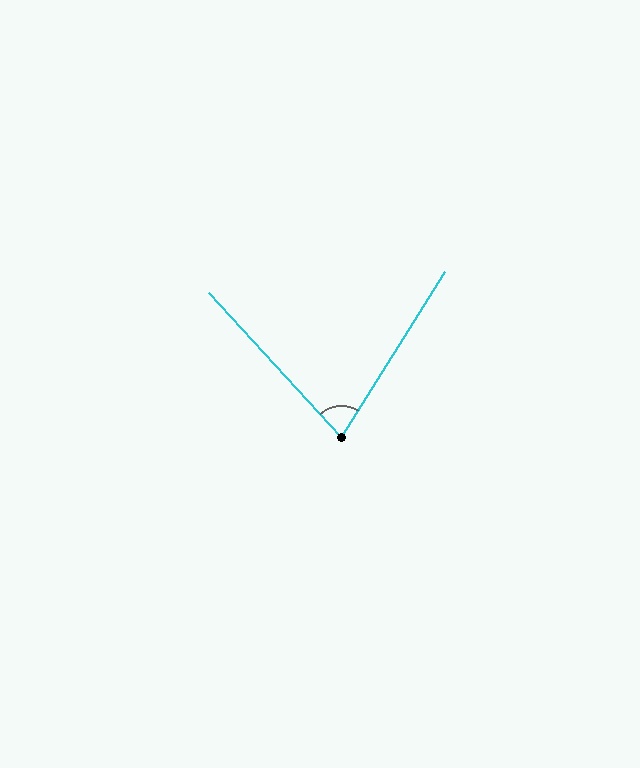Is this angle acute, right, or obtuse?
It is acute.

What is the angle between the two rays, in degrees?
Approximately 74 degrees.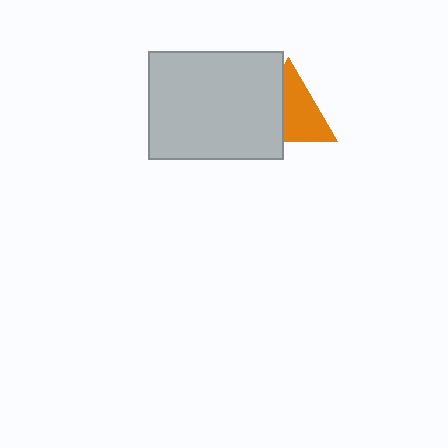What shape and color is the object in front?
The object in front is a light gray rectangle.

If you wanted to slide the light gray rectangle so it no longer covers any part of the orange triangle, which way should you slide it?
Slide it left — that is the most direct way to separate the two shapes.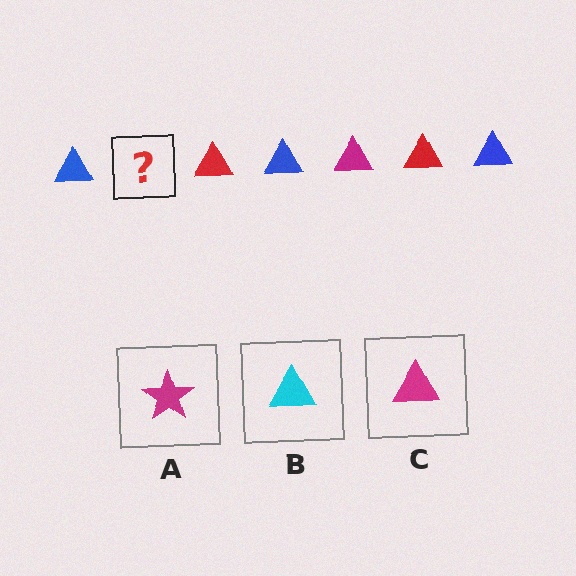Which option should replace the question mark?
Option C.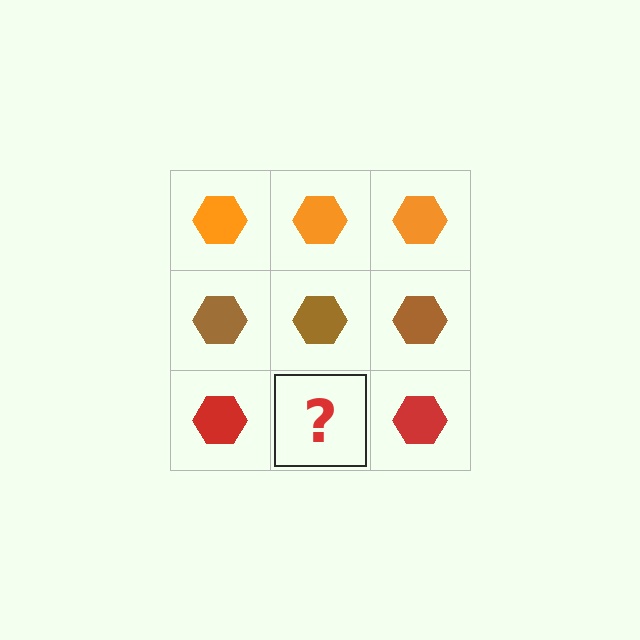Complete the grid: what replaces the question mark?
The question mark should be replaced with a red hexagon.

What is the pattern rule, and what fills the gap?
The rule is that each row has a consistent color. The gap should be filled with a red hexagon.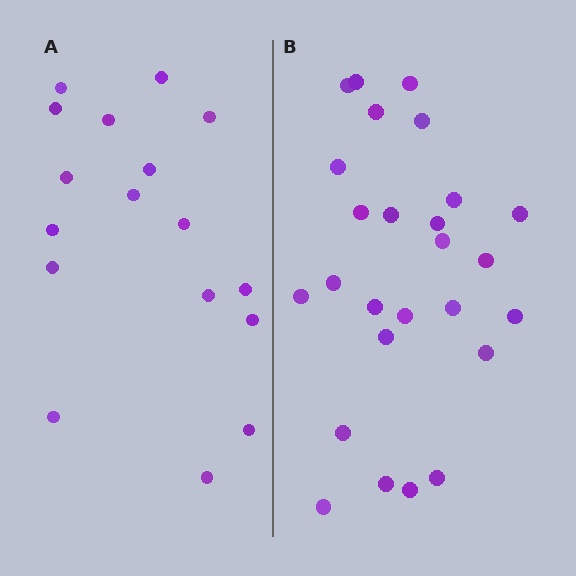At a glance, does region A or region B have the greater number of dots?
Region B (the right region) has more dots.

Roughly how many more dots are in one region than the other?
Region B has roughly 8 or so more dots than region A.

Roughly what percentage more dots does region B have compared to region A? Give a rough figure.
About 55% more.